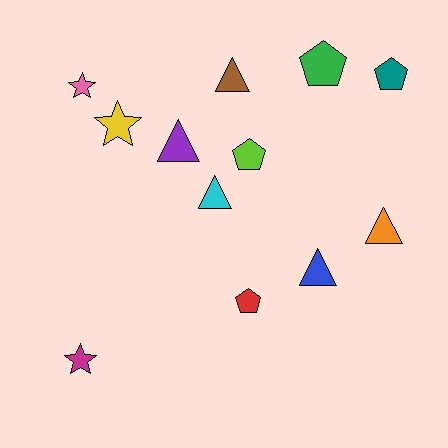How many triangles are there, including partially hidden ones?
There are 5 triangles.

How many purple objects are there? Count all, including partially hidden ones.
There is 1 purple object.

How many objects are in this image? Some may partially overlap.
There are 12 objects.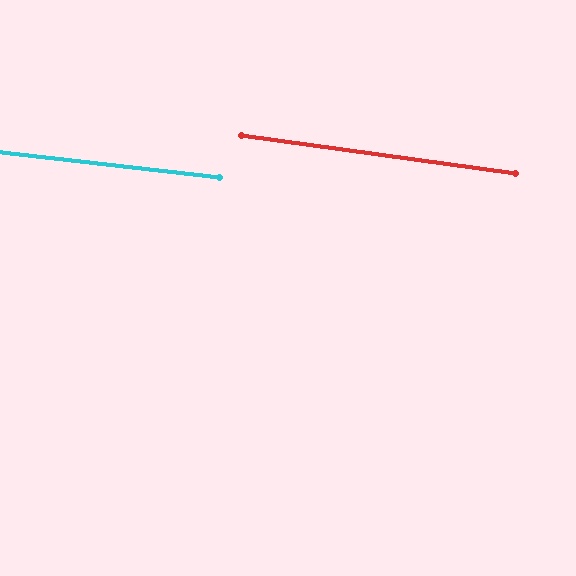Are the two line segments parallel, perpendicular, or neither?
Parallel — their directions differ by only 1.5°.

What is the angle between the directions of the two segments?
Approximately 1 degree.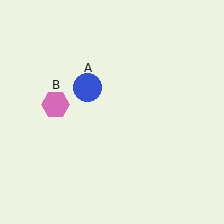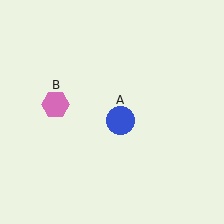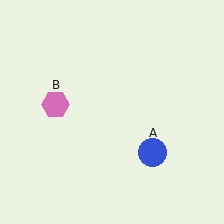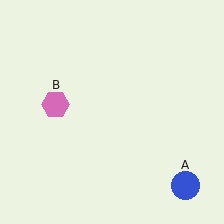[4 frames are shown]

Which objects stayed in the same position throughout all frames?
Pink hexagon (object B) remained stationary.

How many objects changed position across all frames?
1 object changed position: blue circle (object A).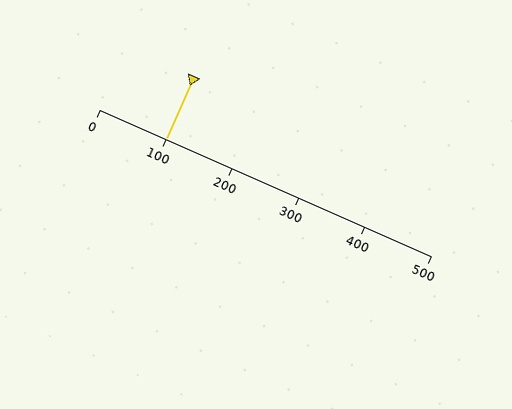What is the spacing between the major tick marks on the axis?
The major ticks are spaced 100 apart.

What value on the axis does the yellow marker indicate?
The marker indicates approximately 100.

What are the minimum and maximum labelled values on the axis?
The axis runs from 0 to 500.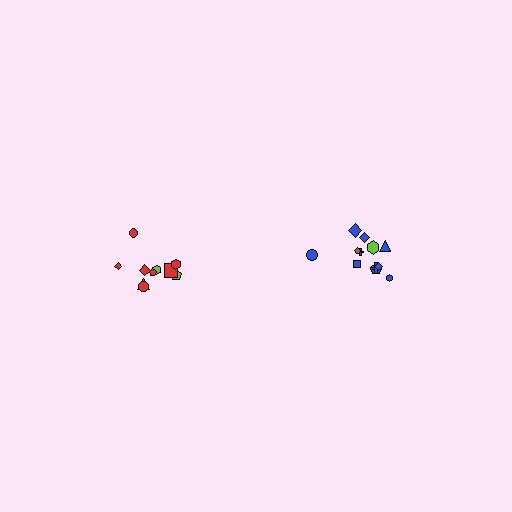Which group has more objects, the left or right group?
The right group.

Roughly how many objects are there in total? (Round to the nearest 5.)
Roughly 20 objects in total.